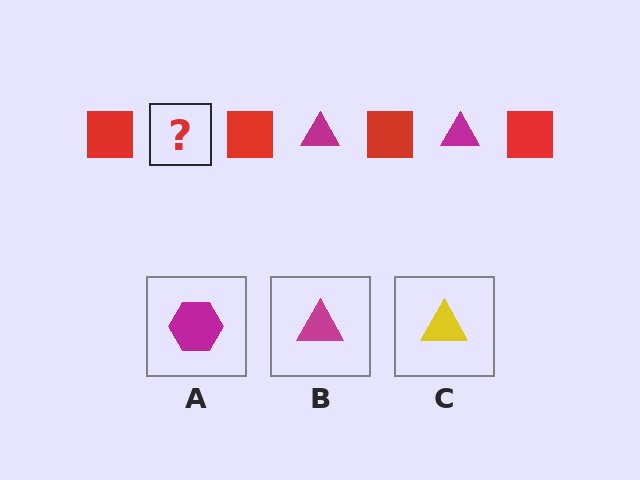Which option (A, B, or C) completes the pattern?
B.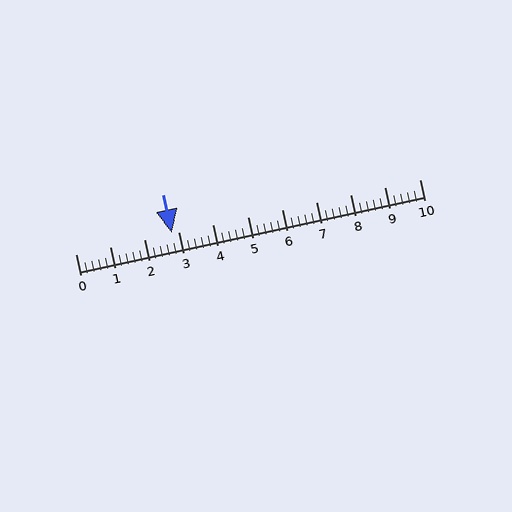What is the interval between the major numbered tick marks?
The major tick marks are spaced 1 units apart.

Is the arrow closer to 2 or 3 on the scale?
The arrow is closer to 3.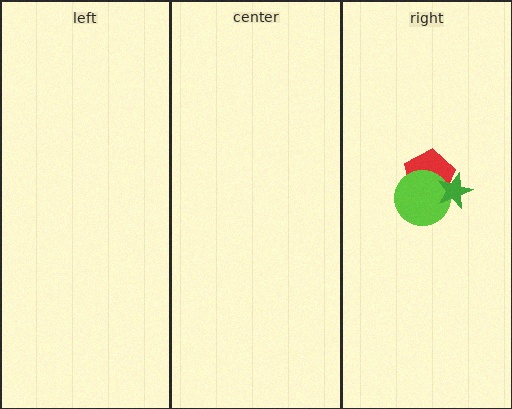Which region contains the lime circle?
The right region.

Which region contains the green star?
The right region.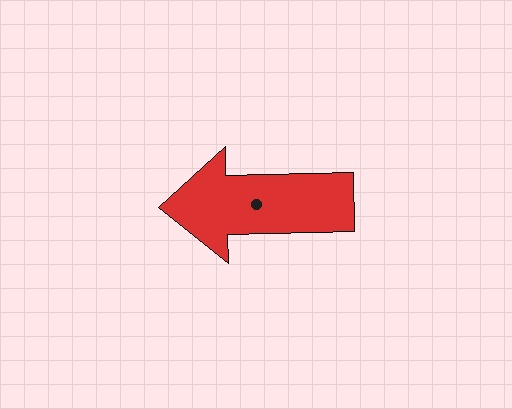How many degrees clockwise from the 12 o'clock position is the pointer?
Approximately 269 degrees.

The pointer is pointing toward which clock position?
Roughly 9 o'clock.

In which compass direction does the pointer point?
West.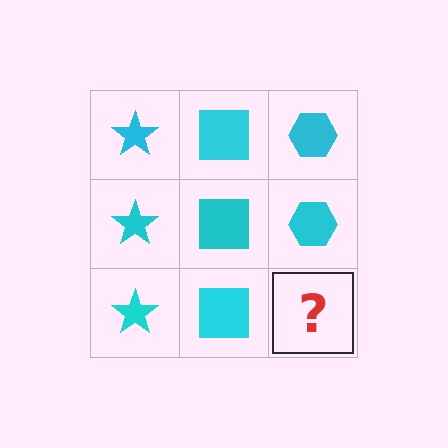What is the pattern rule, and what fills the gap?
The rule is that each column has a consistent shape. The gap should be filled with a cyan hexagon.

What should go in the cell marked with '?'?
The missing cell should contain a cyan hexagon.